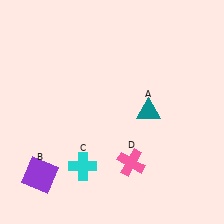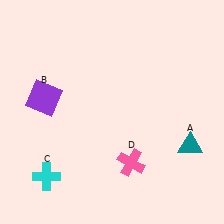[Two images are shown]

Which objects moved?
The objects that moved are: the teal triangle (A), the purple square (B), the cyan cross (C).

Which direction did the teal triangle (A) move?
The teal triangle (A) moved right.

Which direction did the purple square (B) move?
The purple square (B) moved up.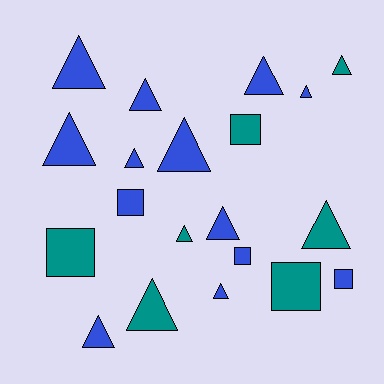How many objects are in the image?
There are 20 objects.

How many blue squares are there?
There are 3 blue squares.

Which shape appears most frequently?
Triangle, with 14 objects.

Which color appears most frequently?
Blue, with 13 objects.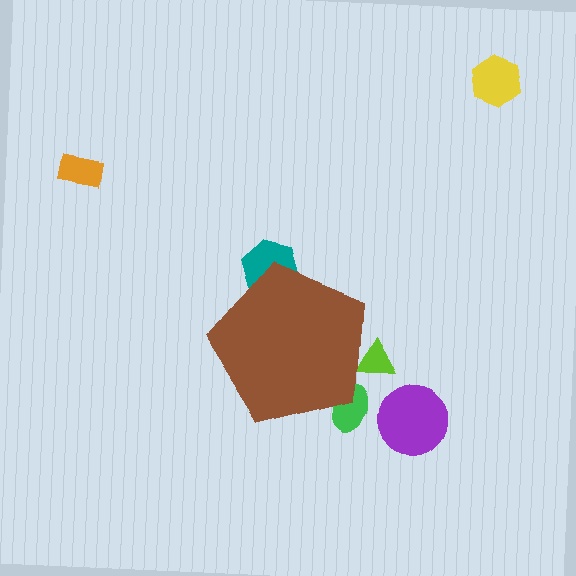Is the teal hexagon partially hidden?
Yes, the teal hexagon is partially hidden behind the brown pentagon.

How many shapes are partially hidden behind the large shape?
3 shapes are partially hidden.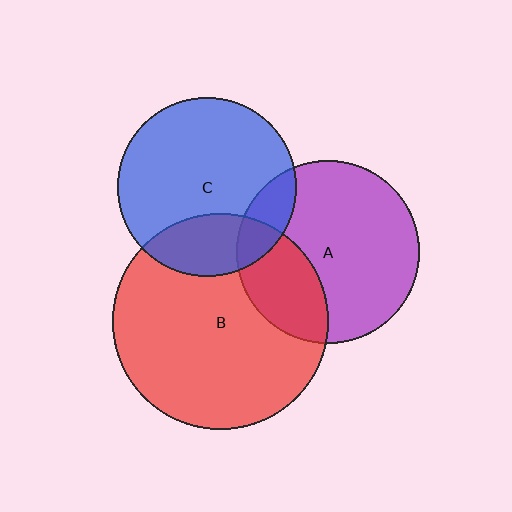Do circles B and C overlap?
Yes.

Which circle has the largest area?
Circle B (red).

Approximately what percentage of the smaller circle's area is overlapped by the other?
Approximately 25%.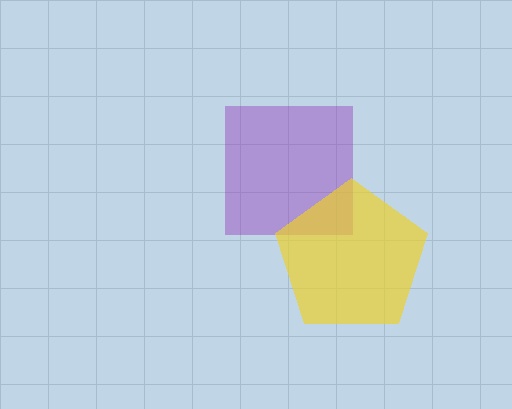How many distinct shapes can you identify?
There are 2 distinct shapes: a purple square, a yellow pentagon.